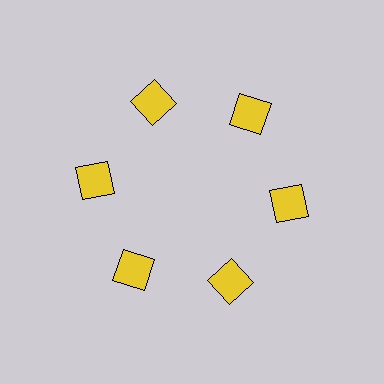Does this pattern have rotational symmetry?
Yes, this pattern has 6-fold rotational symmetry. It looks the same after rotating 60 degrees around the center.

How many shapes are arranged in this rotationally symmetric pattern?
There are 6 shapes, arranged in 6 groups of 1.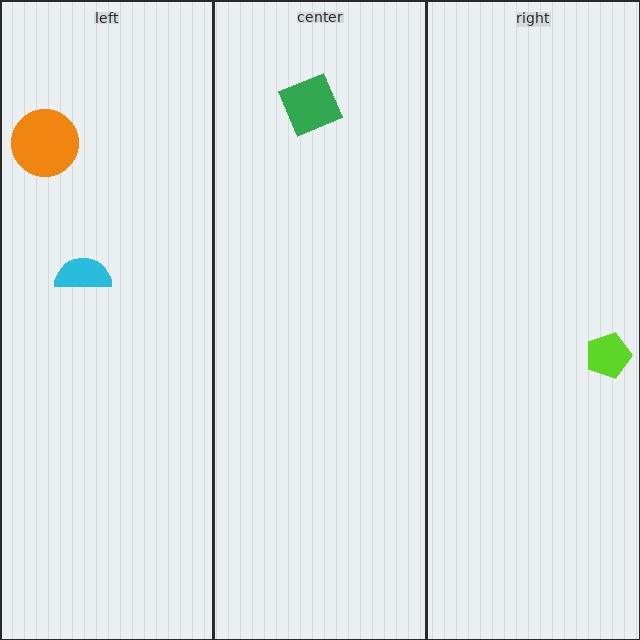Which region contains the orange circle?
The left region.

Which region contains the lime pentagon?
The right region.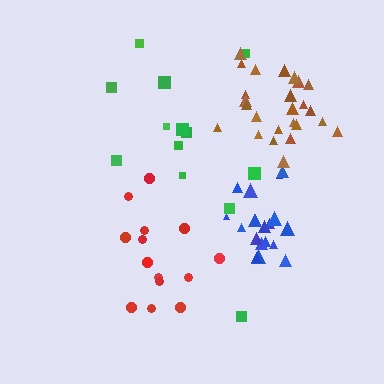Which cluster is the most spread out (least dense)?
Green.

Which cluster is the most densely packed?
Brown.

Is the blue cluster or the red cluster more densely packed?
Blue.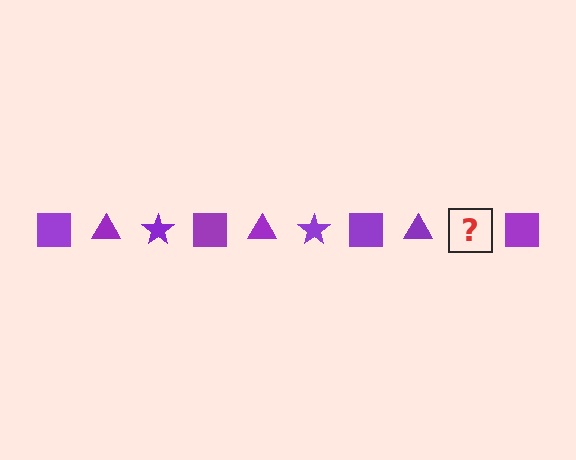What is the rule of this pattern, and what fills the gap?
The rule is that the pattern cycles through square, triangle, star shapes in purple. The gap should be filled with a purple star.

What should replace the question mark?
The question mark should be replaced with a purple star.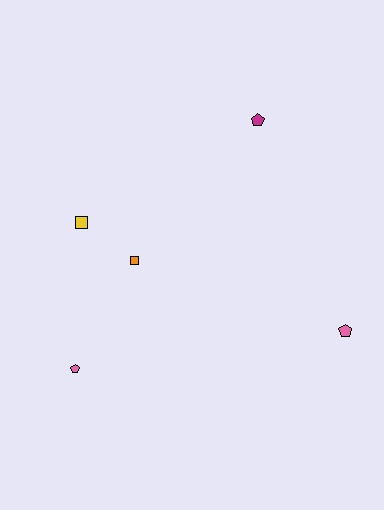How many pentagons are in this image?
There are 3 pentagons.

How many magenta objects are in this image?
There is 1 magenta object.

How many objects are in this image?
There are 5 objects.